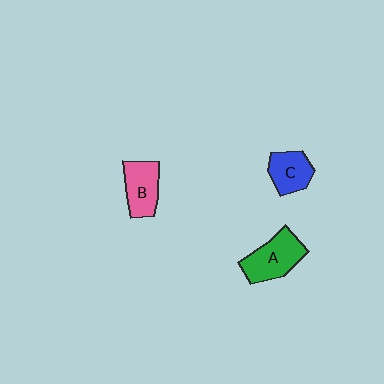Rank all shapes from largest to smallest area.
From largest to smallest: A (green), B (pink), C (blue).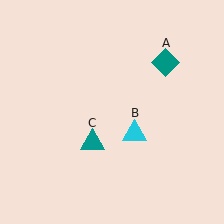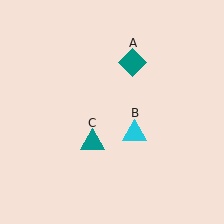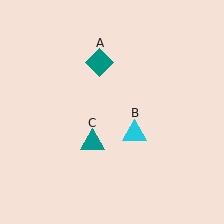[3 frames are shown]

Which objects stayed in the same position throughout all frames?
Cyan triangle (object B) and teal triangle (object C) remained stationary.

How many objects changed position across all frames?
1 object changed position: teal diamond (object A).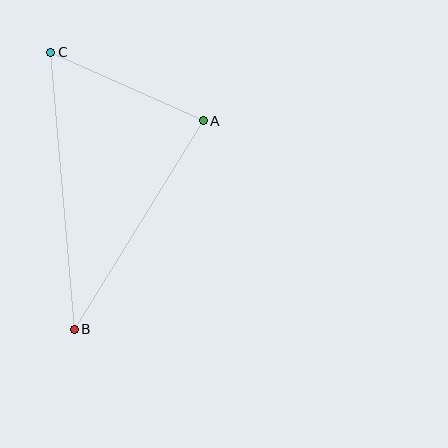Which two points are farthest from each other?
Points B and C are farthest from each other.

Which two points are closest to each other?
Points A and C are closest to each other.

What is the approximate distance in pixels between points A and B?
The distance between A and B is approximately 245 pixels.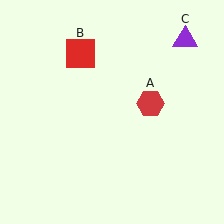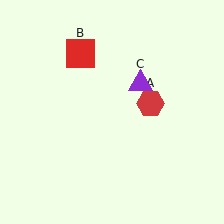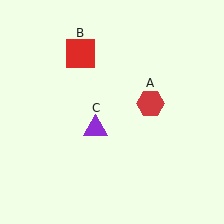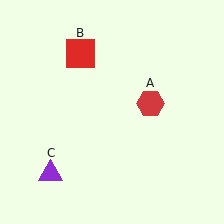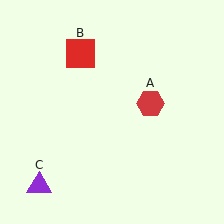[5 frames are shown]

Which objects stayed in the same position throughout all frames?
Red hexagon (object A) and red square (object B) remained stationary.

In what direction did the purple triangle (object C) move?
The purple triangle (object C) moved down and to the left.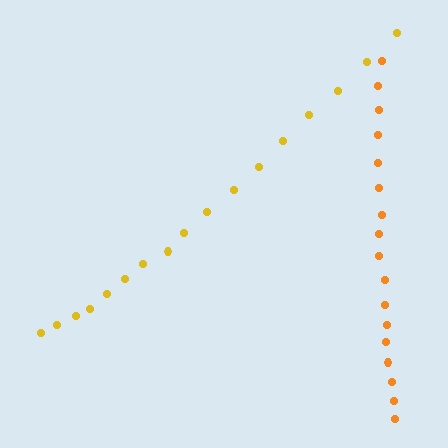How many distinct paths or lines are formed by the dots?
There are 2 distinct paths.